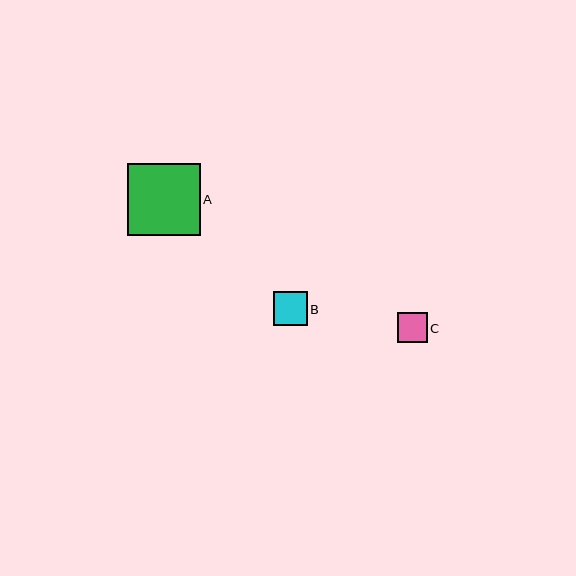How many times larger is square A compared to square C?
Square A is approximately 2.4 times the size of square C.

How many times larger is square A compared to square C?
Square A is approximately 2.4 times the size of square C.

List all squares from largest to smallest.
From largest to smallest: A, B, C.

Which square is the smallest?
Square C is the smallest with a size of approximately 30 pixels.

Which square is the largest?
Square A is the largest with a size of approximately 72 pixels.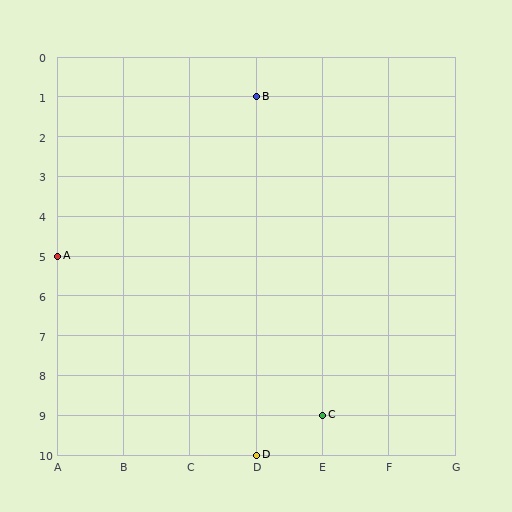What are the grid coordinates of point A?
Point A is at grid coordinates (A, 5).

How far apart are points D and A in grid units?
Points D and A are 3 columns and 5 rows apart (about 5.8 grid units diagonally).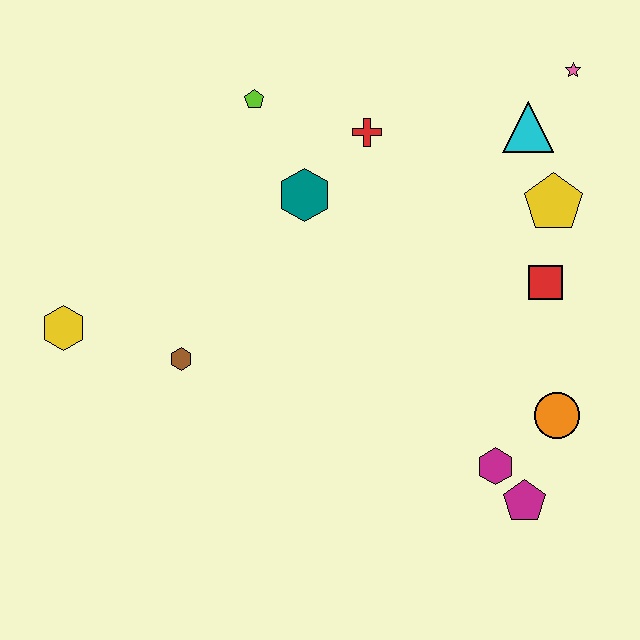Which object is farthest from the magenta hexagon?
The yellow hexagon is farthest from the magenta hexagon.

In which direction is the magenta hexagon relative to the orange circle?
The magenta hexagon is to the left of the orange circle.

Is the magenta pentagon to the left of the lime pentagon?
No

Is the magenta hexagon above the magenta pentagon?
Yes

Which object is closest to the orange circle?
The magenta hexagon is closest to the orange circle.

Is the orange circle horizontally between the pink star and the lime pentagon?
Yes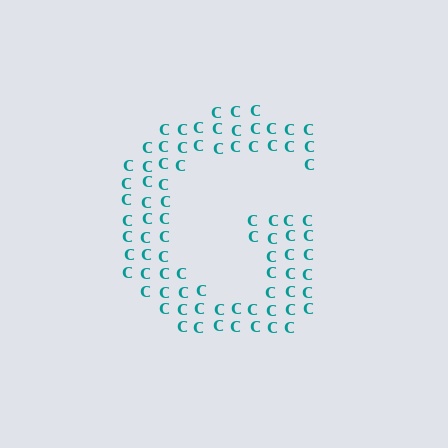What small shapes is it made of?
It is made of small letter C's.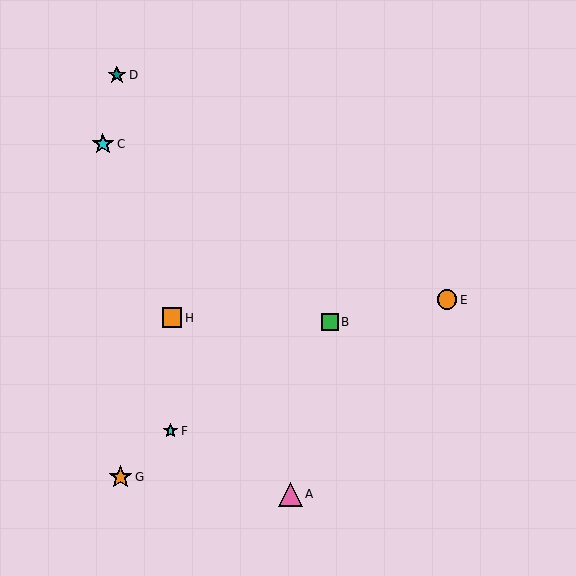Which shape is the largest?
The pink triangle (labeled A) is the largest.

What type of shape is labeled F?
Shape F is a cyan star.